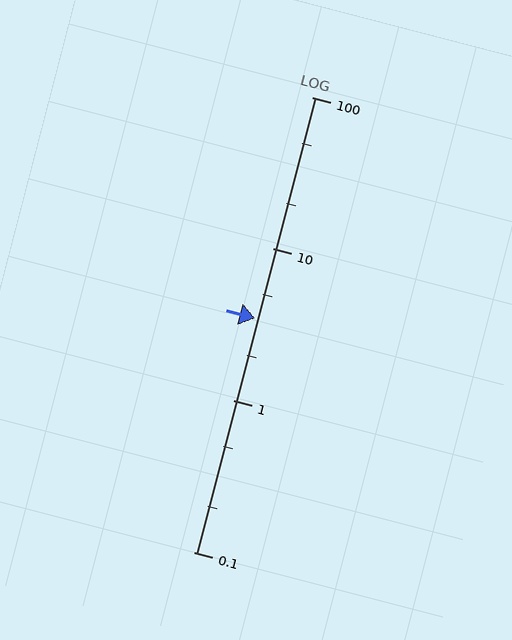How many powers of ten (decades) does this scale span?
The scale spans 3 decades, from 0.1 to 100.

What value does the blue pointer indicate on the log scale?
The pointer indicates approximately 3.5.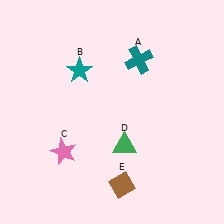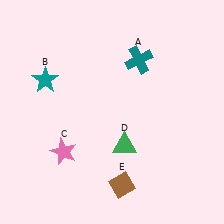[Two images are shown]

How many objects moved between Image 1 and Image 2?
1 object moved between the two images.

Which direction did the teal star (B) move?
The teal star (B) moved left.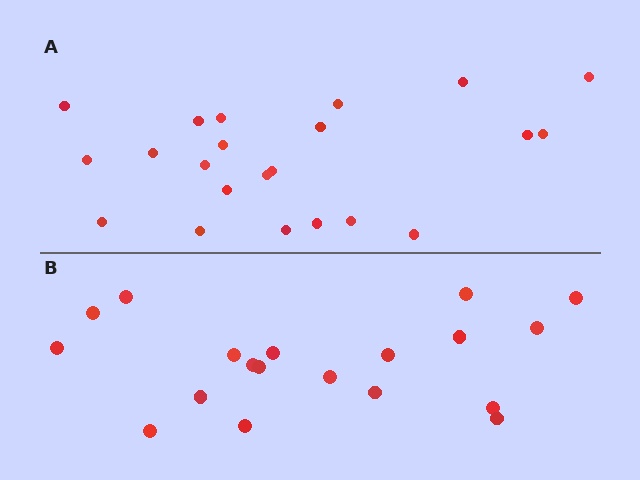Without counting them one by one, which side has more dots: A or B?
Region A (the top region) has more dots.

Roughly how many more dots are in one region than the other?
Region A has just a few more — roughly 2 or 3 more dots than region B.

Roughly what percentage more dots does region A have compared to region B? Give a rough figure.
About 15% more.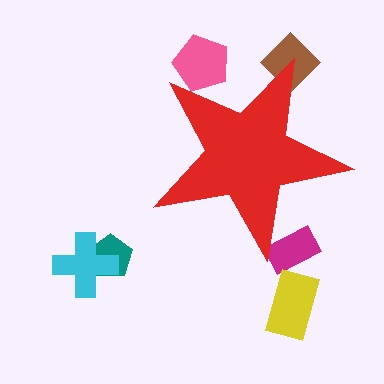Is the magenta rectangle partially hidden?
Yes, the magenta rectangle is partially hidden behind the red star.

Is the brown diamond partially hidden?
Yes, the brown diamond is partially hidden behind the red star.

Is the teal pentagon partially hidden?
No, the teal pentagon is fully visible.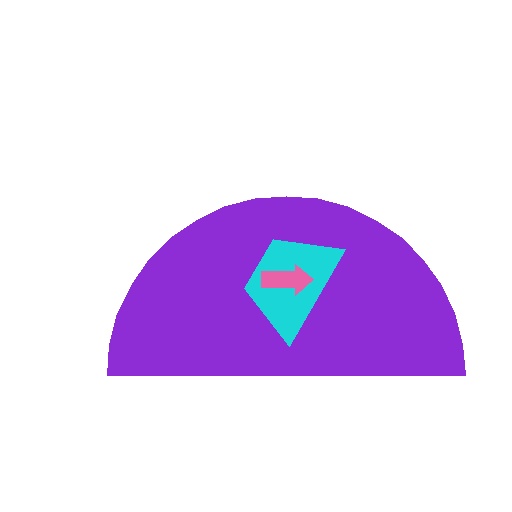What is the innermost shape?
The pink arrow.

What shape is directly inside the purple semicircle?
The cyan trapezoid.